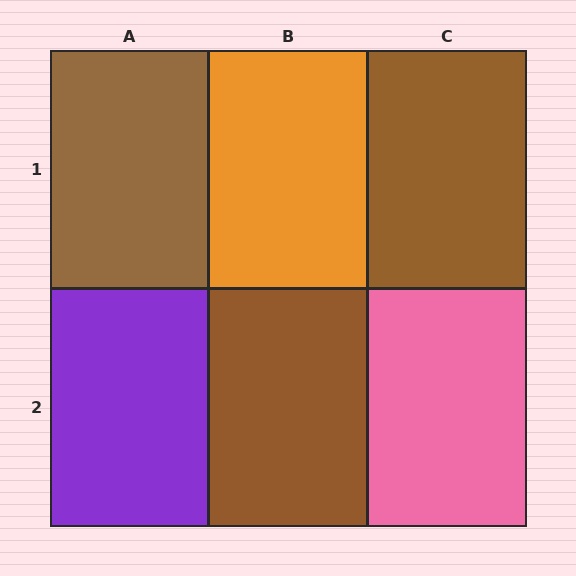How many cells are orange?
1 cell is orange.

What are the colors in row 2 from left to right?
Purple, brown, pink.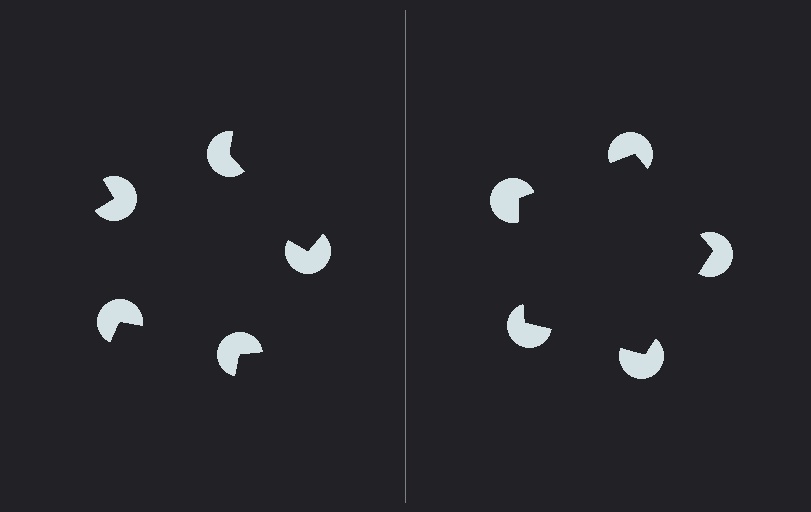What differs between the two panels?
The pac-man discs are positioned identically on both sides; only the wedge orientations differ. On the right they align to a pentagon; on the left they are misaligned.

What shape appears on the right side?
An illusory pentagon.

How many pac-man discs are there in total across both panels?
10 — 5 on each side.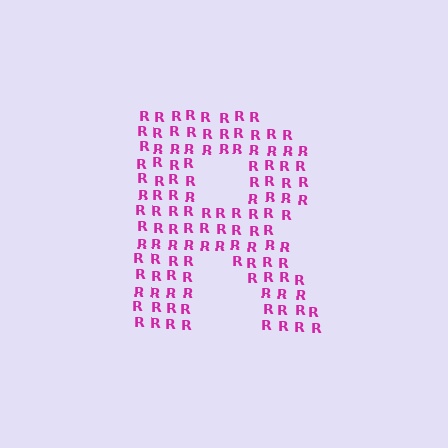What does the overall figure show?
The overall figure shows the letter R.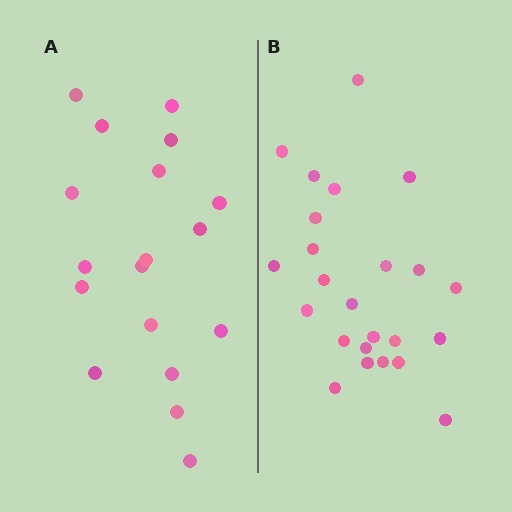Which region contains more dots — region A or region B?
Region B (the right region) has more dots.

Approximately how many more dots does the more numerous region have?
Region B has about 6 more dots than region A.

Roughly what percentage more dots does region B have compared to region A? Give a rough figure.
About 35% more.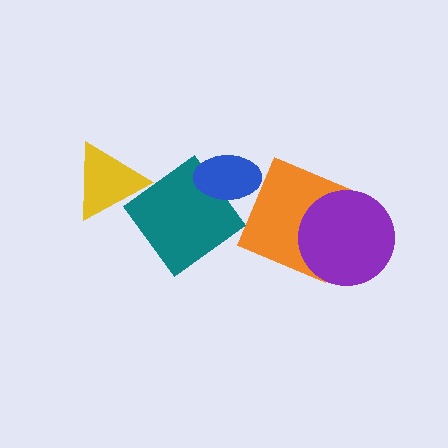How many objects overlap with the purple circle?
1 object overlaps with the purple circle.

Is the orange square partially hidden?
Yes, it is partially covered by another shape.